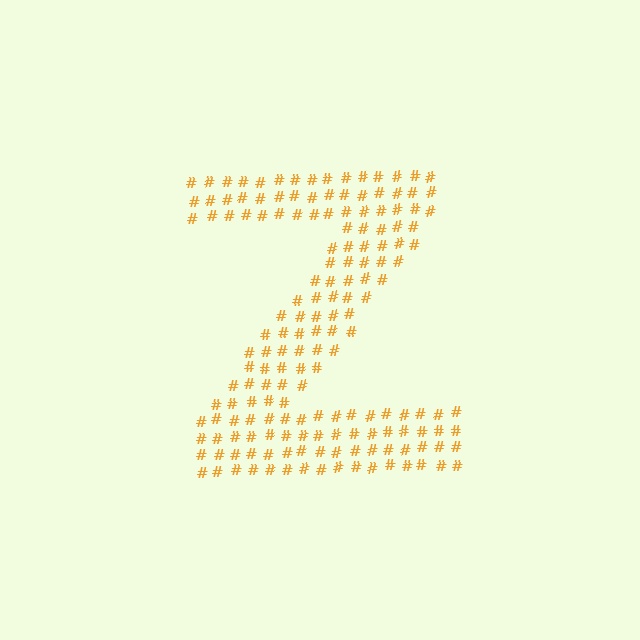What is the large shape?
The large shape is the letter Z.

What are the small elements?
The small elements are hash symbols.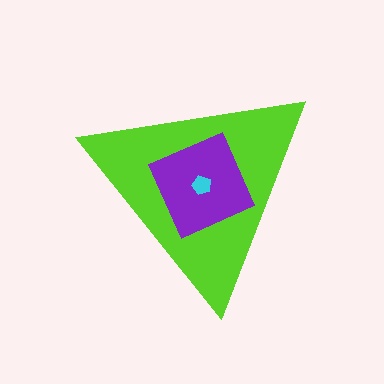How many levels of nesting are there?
3.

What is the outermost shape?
The lime triangle.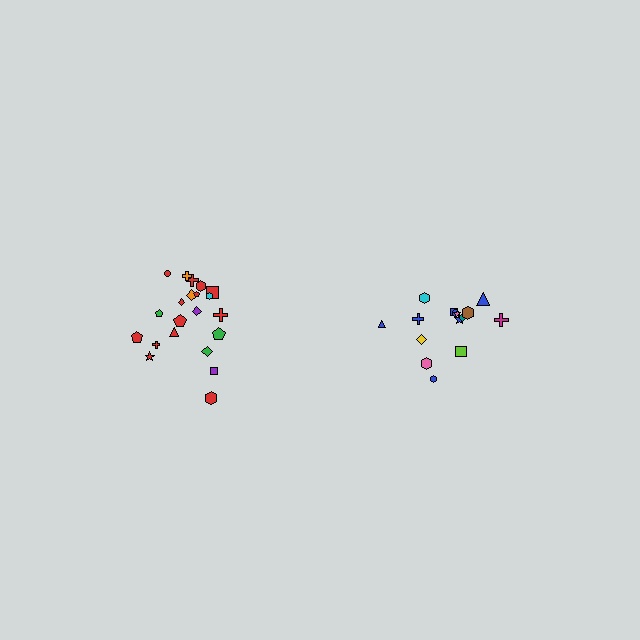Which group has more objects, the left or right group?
The left group.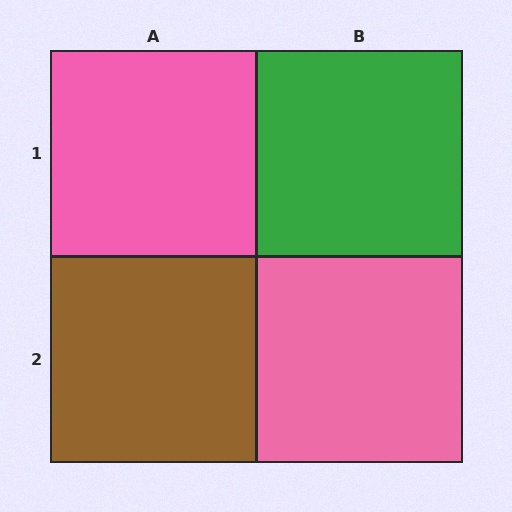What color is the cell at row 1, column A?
Pink.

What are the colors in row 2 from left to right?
Brown, pink.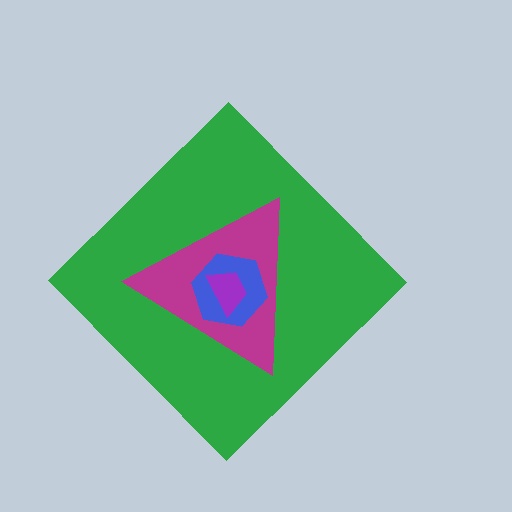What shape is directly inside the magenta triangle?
The blue hexagon.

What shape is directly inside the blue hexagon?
The purple trapezoid.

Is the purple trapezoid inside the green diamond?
Yes.